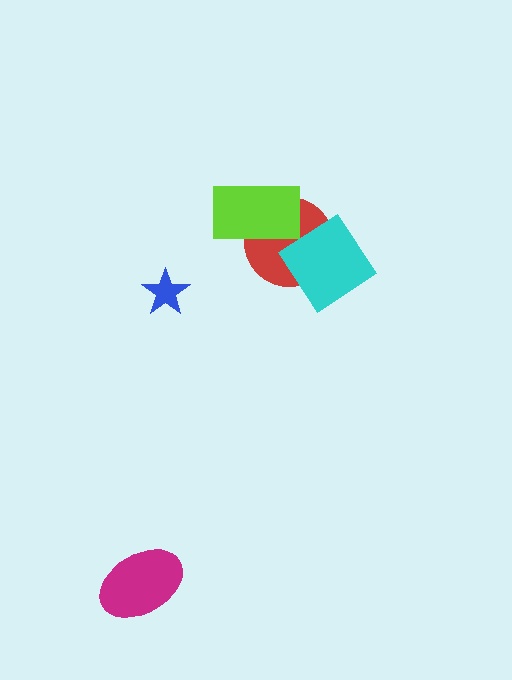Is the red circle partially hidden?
Yes, it is partially covered by another shape.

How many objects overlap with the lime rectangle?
1 object overlaps with the lime rectangle.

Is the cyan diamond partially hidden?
No, no other shape covers it.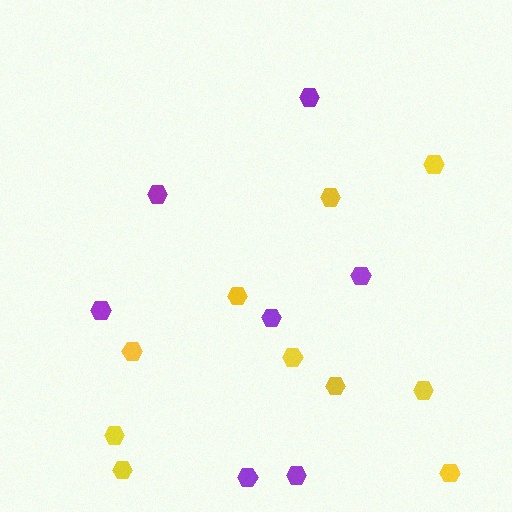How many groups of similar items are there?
There are 2 groups: one group of purple hexagons (7) and one group of yellow hexagons (10).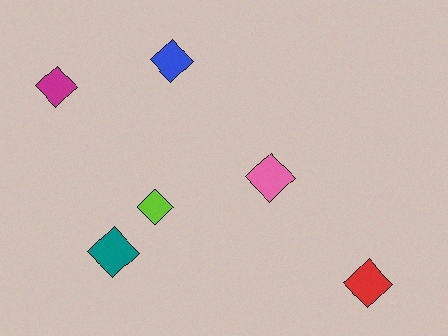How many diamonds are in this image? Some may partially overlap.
There are 6 diamonds.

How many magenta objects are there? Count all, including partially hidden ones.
There is 1 magenta object.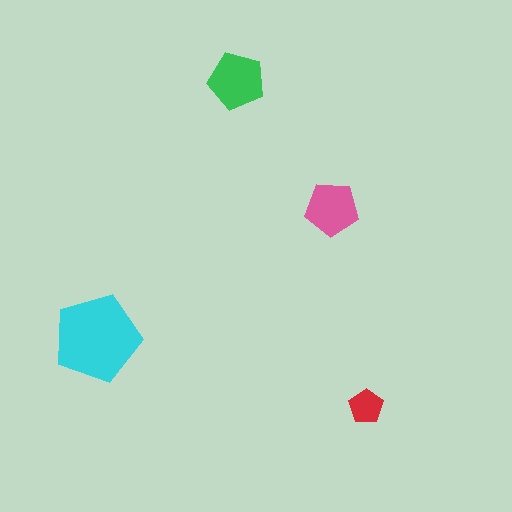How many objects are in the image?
There are 4 objects in the image.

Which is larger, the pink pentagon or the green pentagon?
The green one.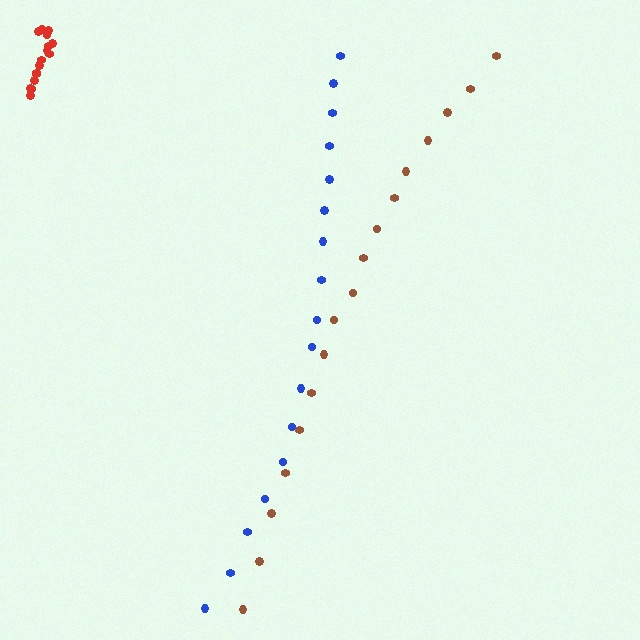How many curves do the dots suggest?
There are 3 distinct paths.